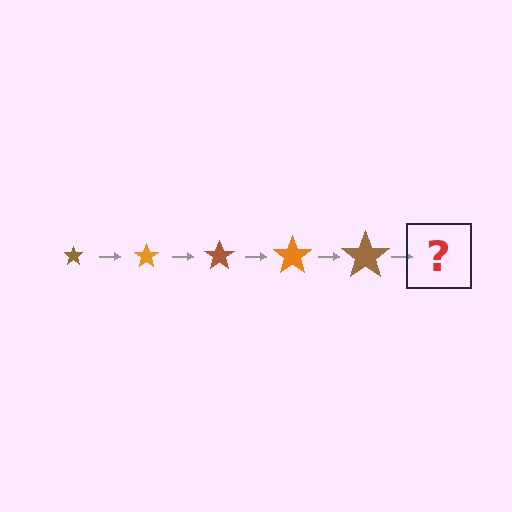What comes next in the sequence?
The next element should be an orange star, larger than the previous one.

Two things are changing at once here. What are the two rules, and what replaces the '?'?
The two rules are that the star grows larger each step and the color cycles through brown and orange. The '?' should be an orange star, larger than the previous one.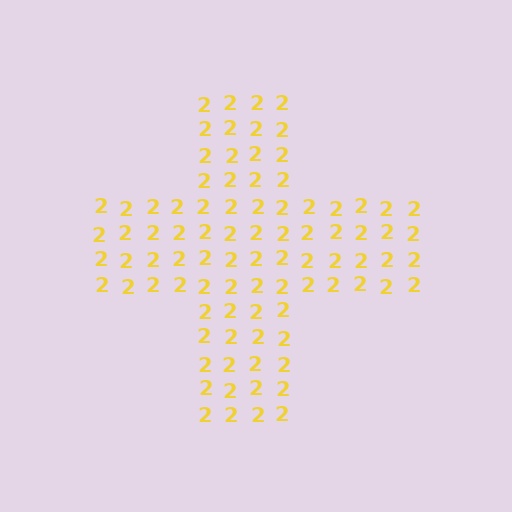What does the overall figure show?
The overall figure shows a cross.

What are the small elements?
The small elements are digit 2's.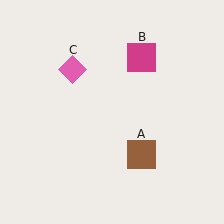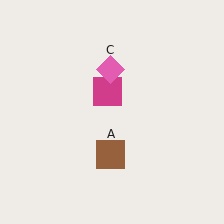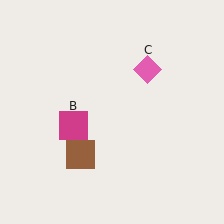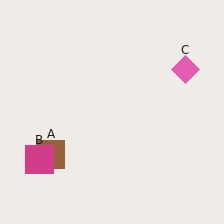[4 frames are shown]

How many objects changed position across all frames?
3 objects changed position: brown square (object A), magenta square (object B), pink diamond (object C).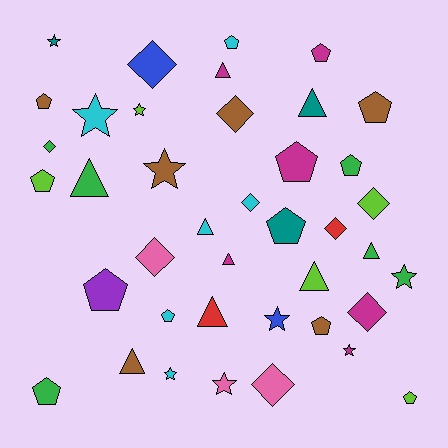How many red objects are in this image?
There are 2 red objects.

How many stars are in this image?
There are 9 stars.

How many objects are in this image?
There are 40 objects.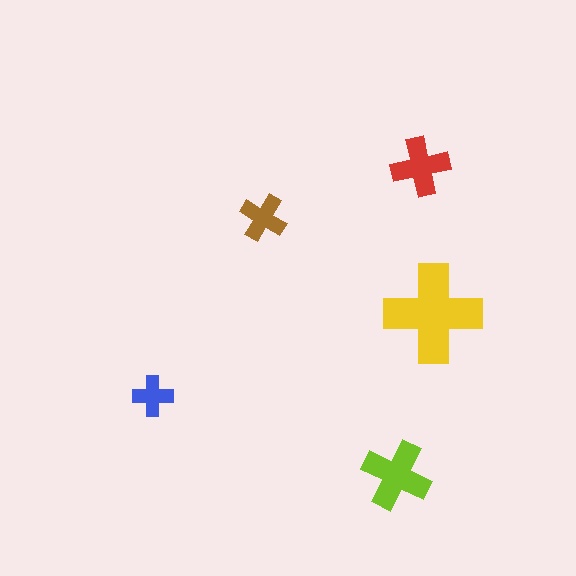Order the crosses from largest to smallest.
the yellow one, the lime one, the red one, the brown one, the blue one.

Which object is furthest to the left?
The blue cross is leftmost.